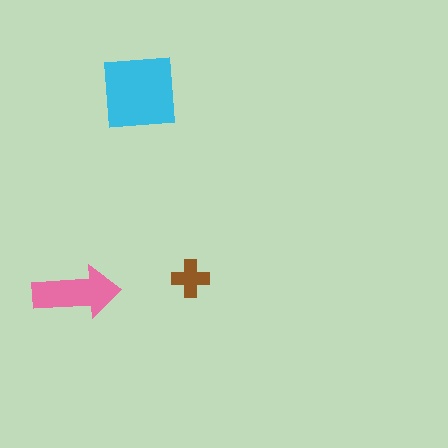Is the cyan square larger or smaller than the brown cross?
Larger.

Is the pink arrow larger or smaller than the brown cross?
Larger.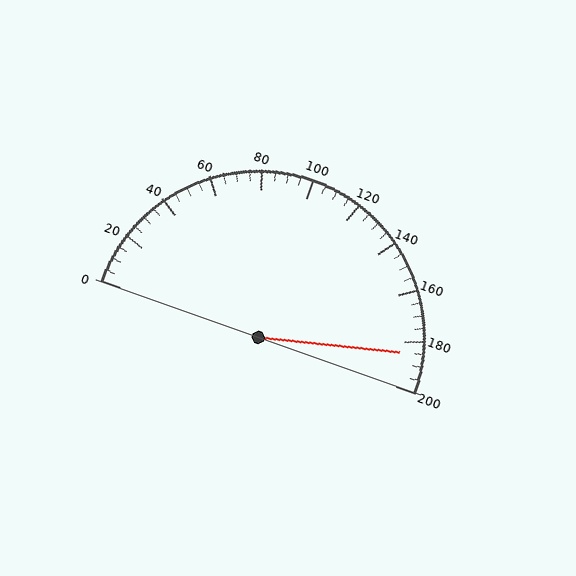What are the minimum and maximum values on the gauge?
The gauge ranges from 0 to 200.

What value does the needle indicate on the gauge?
The needle indicates approximately 185.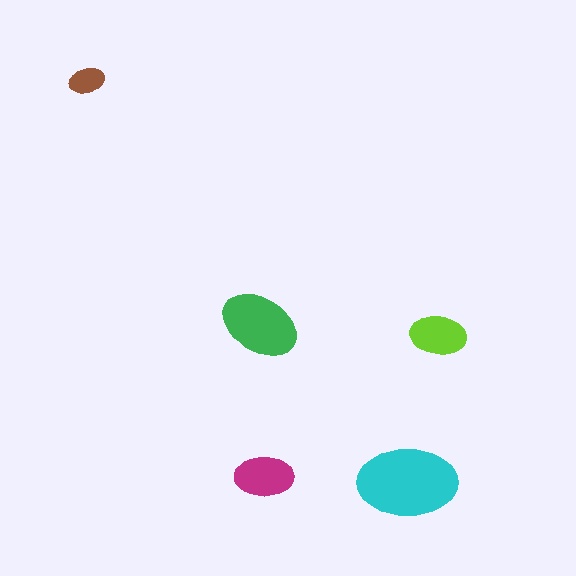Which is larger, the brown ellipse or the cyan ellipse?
The cyan one.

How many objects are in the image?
There are 5 objects in the image.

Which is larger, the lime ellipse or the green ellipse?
The green one.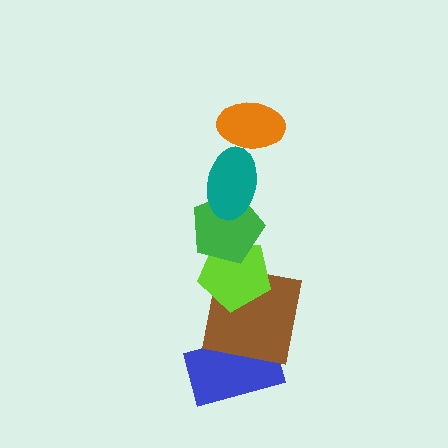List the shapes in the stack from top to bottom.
From top to bottom: the orange ellipse, the teal ellipse, the green pentagon, the lime pentagon, the brown square, the blue rectangle.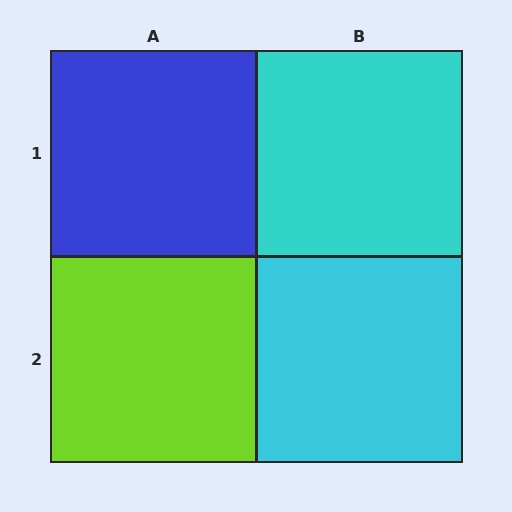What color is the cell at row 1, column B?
Cyan.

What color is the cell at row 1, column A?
Blue.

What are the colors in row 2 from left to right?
Lime, cyan.